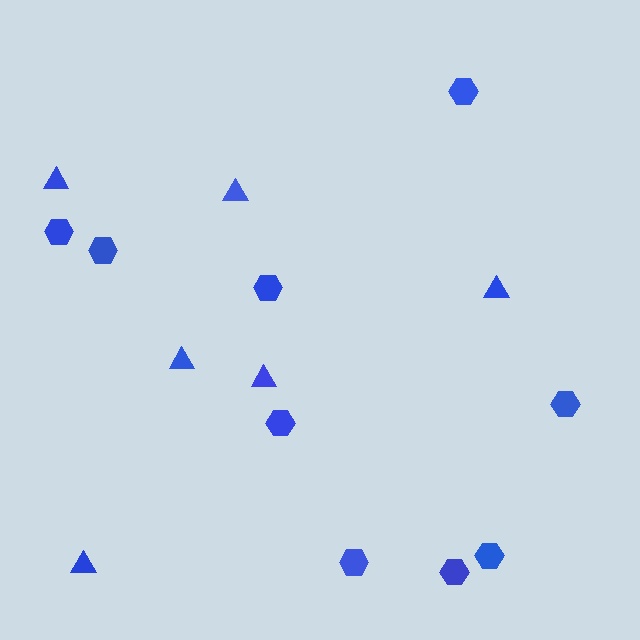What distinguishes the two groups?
There are 2 groups: one group of triangles (6) and one group of hexagons (9).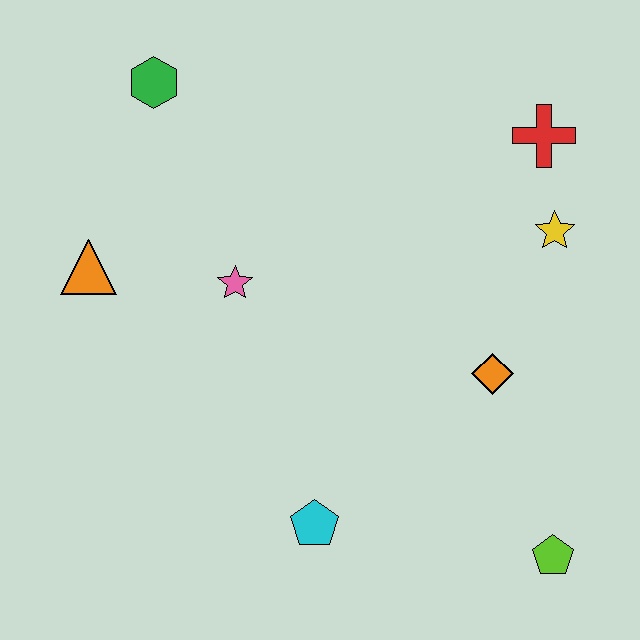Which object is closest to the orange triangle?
The pink star is closest to the orange triangle.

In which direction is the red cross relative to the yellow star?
The red cross is above the yellow star.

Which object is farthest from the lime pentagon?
The green hexagon is farthest from the lime pentagon.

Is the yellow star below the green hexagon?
Yes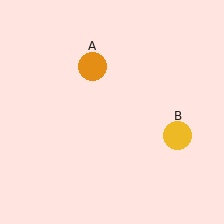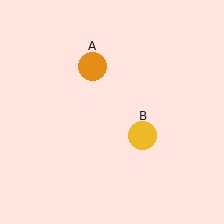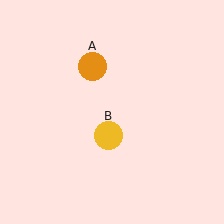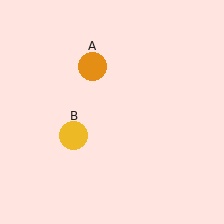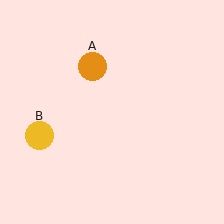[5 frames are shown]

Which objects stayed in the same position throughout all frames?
Orange circle (object A) remained stationary.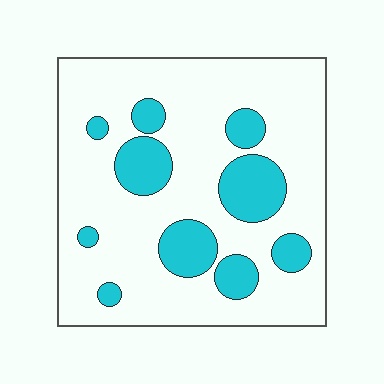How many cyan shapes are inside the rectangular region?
10.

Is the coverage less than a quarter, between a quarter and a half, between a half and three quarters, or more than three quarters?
Less than a quarter.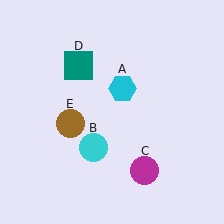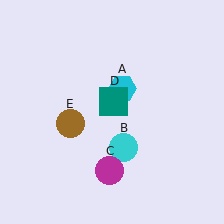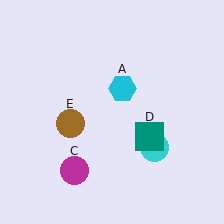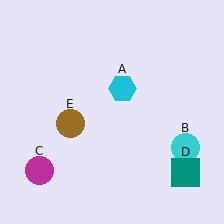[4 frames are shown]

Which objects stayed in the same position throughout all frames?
Cyan hexagon (object A) and brown circle (object E) remained stationary.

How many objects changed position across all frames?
3 objects changed position: cyan circle (object B), magenta circle (object C), teal square (object D).